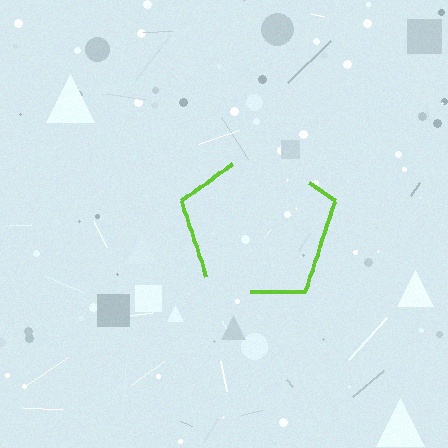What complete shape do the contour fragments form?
The contour fragments form a pentagon.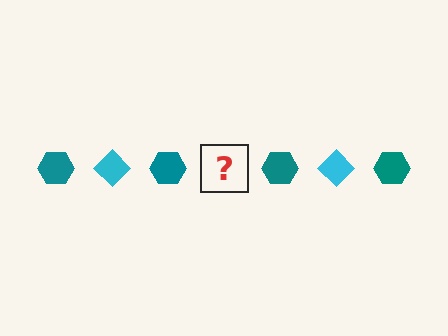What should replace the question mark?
The question mark should be replaced with a cyan diamond.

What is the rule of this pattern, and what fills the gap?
The rule is that the pattern alternates between teal hexagon and cyan diamond. The gap should be filled with a cyan diamond.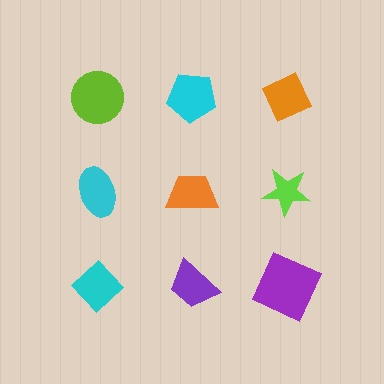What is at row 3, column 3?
A purple square.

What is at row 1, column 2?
A cyan pentagon.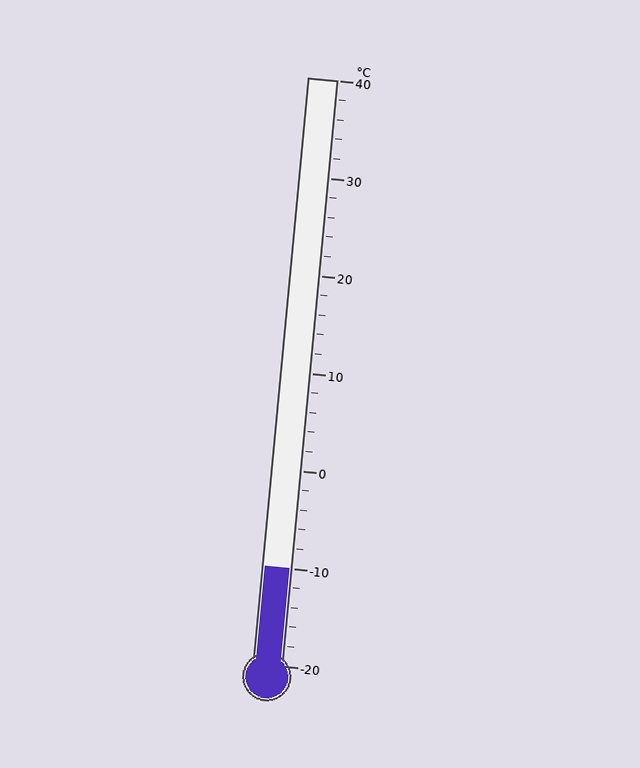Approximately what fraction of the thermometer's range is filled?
The thermometer is filled to approximately 15% of its range.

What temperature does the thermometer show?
The thermometer shows approximately -10°C.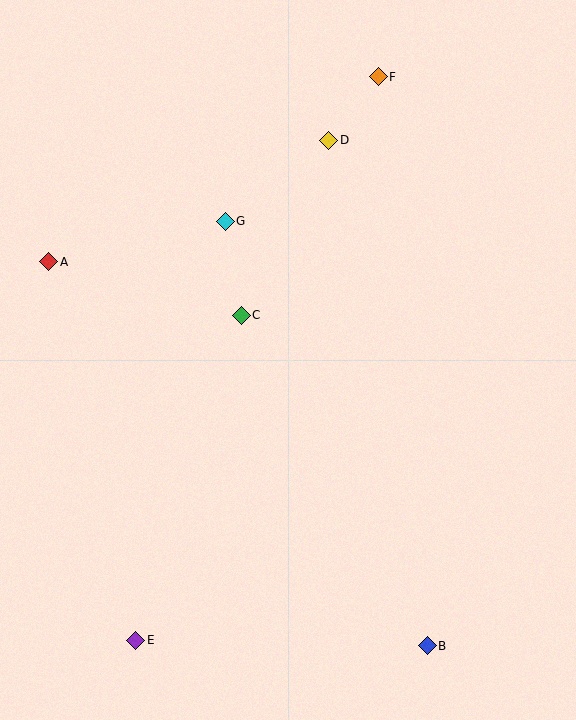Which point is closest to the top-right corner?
Point F is closest to the top-right corner.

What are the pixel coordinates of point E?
Point E is at (136, 640).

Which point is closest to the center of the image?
Point C at (241, 315) is closest to the center.